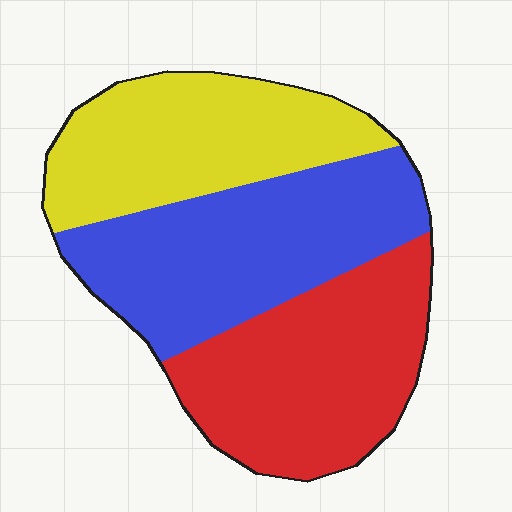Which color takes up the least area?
Yellow, at roughly 30%.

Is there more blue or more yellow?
Blue.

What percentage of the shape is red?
Red covers around 35% of the shape.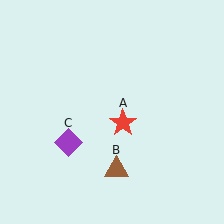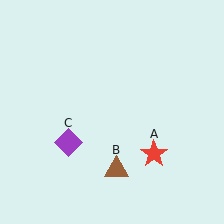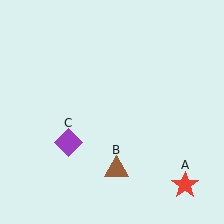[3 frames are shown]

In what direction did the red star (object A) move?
The red star (object A) moved down and to the right.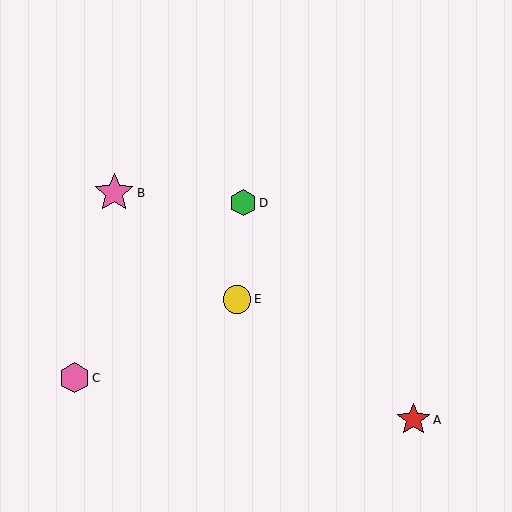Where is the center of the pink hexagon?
The center of the pink hexagon is at (75, 378).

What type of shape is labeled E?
Shape E is a yellow circle.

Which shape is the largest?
The pink star (labeled B) is the largest.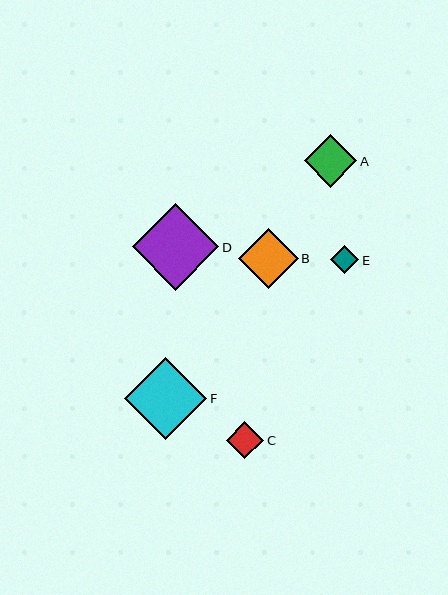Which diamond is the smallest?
Diamond E is the smallest with a size of approximately 28 pixels.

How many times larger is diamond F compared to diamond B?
Diamond F is approximately 1.4 times the size of diamond B.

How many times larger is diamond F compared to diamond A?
Diamond F is approximately 1.6 times the size of diamond A.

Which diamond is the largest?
Diamond D is the largest with a size of approximately 86 pixels.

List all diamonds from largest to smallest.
From largest to smallest: D, F, B, A, C, E.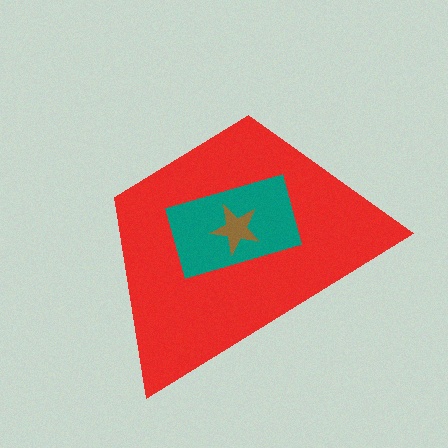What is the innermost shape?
The brown star.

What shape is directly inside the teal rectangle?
The brown star.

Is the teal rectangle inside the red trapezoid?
Yes.